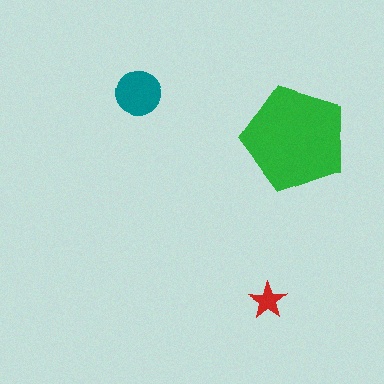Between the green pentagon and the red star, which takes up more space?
The green pentagon.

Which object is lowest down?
The red star is bottommost.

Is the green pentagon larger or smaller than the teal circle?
Larger.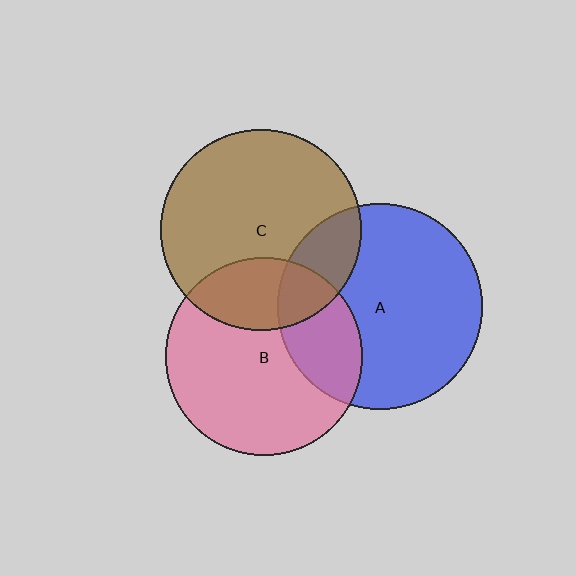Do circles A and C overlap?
Yes.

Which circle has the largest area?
Circle A (blue).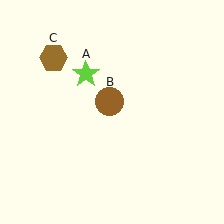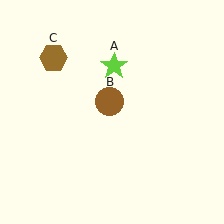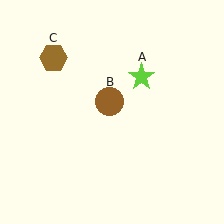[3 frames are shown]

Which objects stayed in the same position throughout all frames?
Brown circle (object B) and brown hexagon (object C) remained stationary.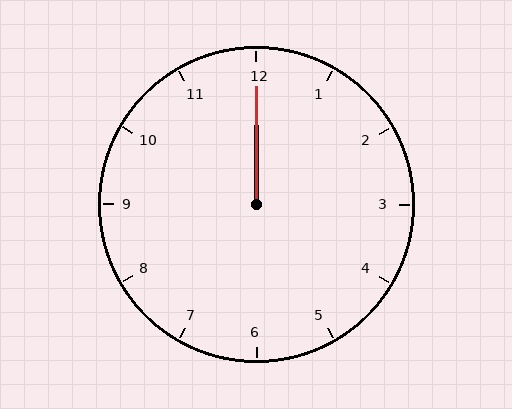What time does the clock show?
12:00.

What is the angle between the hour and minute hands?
Approximately 0 degrees.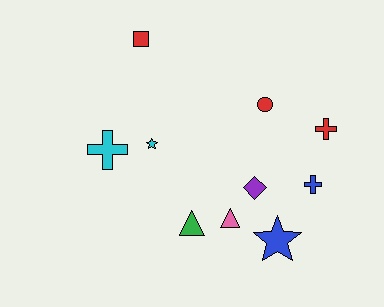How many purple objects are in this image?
There is 1 purple object.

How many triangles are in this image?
There are 2 triangles.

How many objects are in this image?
There are 10 objects.